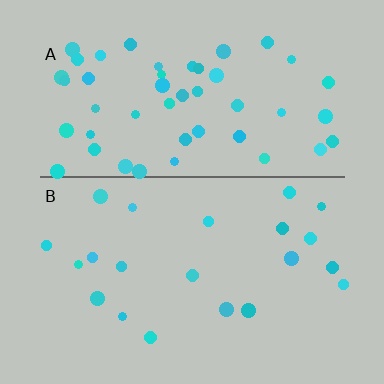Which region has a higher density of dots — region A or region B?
A (the top).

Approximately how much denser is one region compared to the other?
Approximately 2.3× — region A over region B.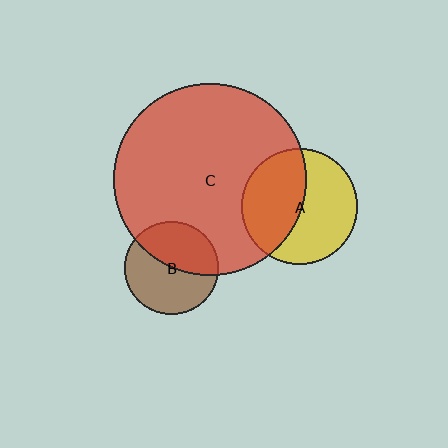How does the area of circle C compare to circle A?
Approximately 2.7 times.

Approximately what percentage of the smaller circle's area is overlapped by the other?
Approximately 45%.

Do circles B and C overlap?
Yes.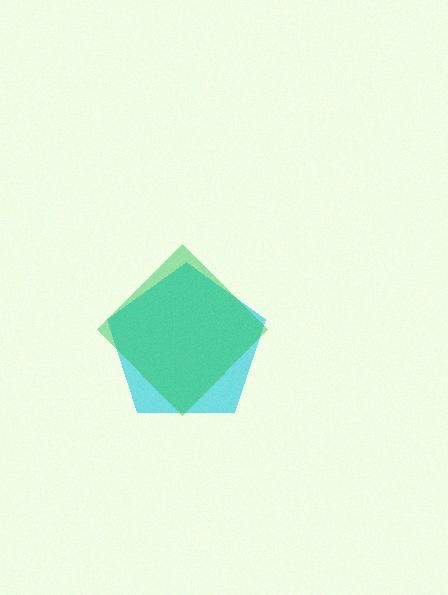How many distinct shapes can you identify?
There are 2 distinct shapes: a cyan pentagon, a green diamond.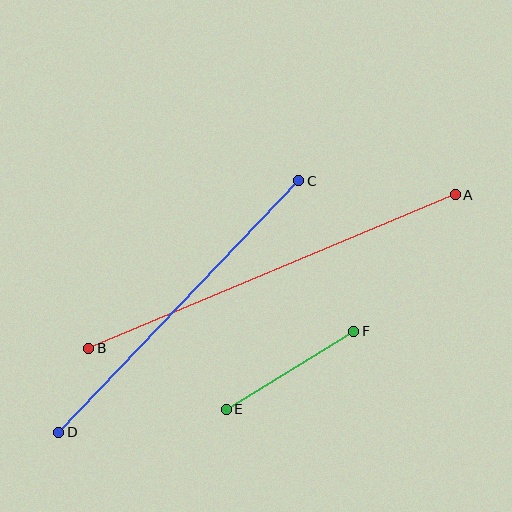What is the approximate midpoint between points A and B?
The midpoint is at approximately (272, 272) pixels.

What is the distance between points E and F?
The distance is approximately 149 pixels.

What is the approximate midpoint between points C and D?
The midpoint is at approximately (179, 306) pixels.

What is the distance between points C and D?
The distance is approximately 348 pixels.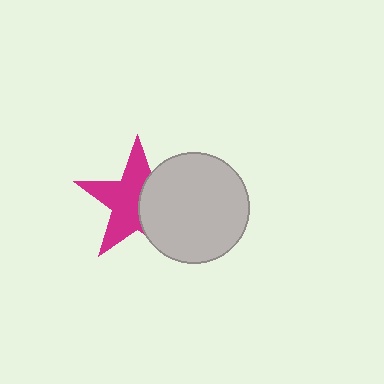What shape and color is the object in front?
The object in front is a light gray circle.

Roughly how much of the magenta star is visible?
About half of it is visible (roughly 59%).